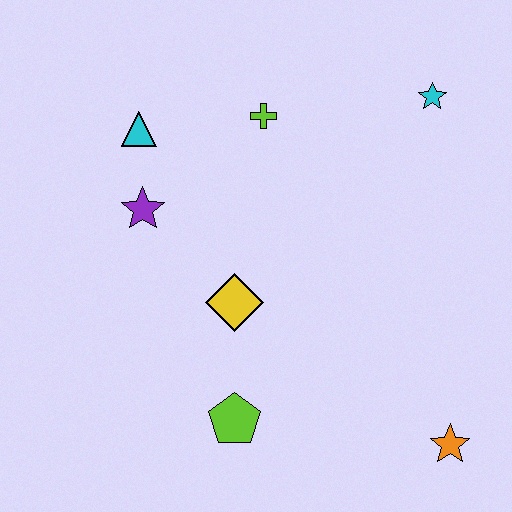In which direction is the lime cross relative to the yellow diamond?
The lime cross is above the yellow diamond.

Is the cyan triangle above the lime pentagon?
Yes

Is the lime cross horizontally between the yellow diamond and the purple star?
No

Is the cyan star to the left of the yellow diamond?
No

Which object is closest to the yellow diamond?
The lime pentagon is closest to the yellow diamond.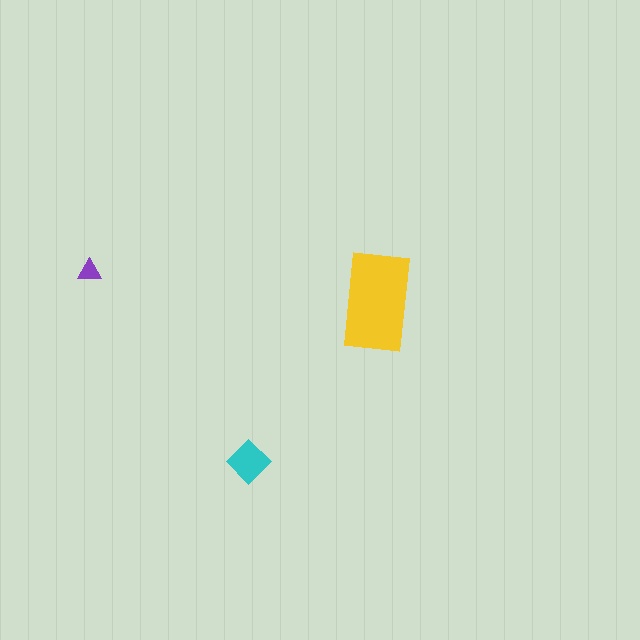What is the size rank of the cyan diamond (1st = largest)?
2nd.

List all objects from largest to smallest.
The yellow rectangle, the cyan diamond, the purple triangle.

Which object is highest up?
The purple triangle is topmost.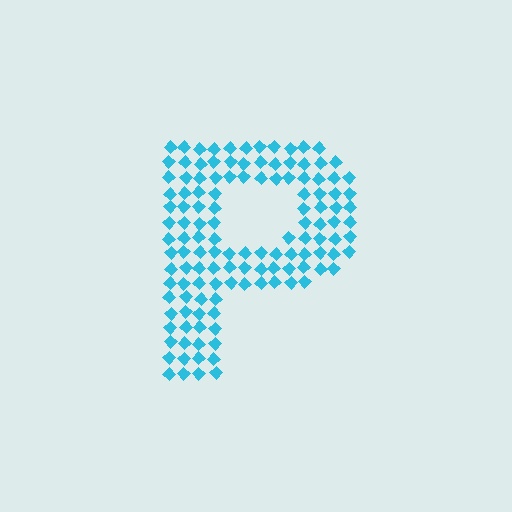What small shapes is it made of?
It is made of small diamonds.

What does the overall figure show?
The overall figure shows the letter P.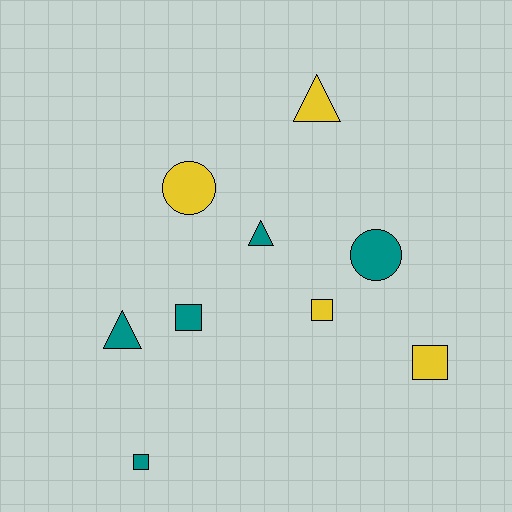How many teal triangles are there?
There are 2 teal triangles.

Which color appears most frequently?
Teal, with 5 objects.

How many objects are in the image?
There are 9 objects.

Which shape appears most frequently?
Square, with 4 objects.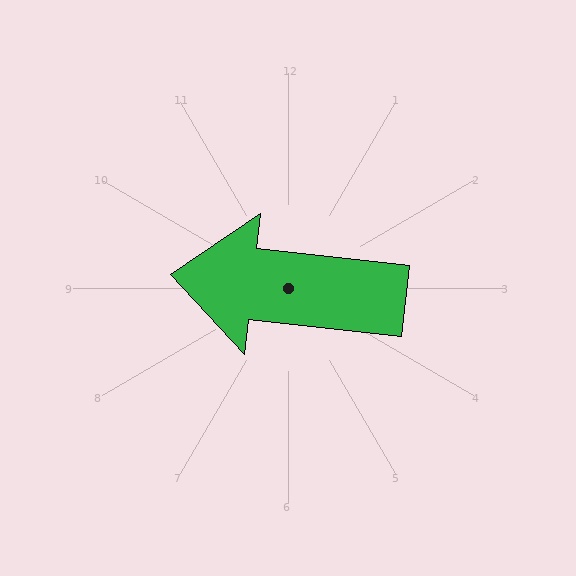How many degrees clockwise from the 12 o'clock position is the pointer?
Approximately 276 degrees.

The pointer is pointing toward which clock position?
Roughly 9 o'clock.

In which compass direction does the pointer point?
West.